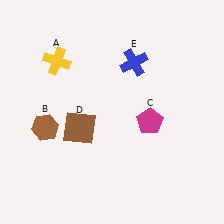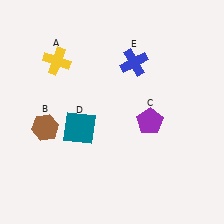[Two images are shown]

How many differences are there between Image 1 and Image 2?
There are 2 differences between the two images.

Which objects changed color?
C changed from magenta to purple. D changed from brown to teal.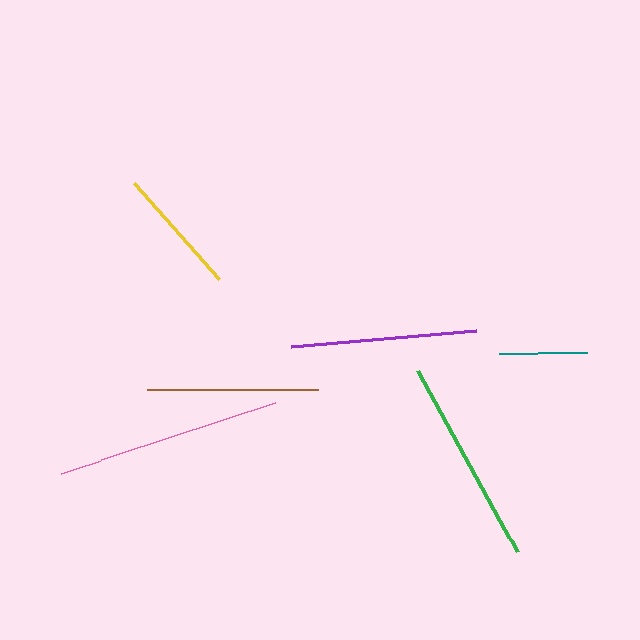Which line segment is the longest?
The pink line is the longest at approximately 225 pixels.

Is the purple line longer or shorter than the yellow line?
The purple line is longer than the yellow line.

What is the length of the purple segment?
The purple segment is approximately 185 pixels long.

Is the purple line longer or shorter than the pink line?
The pink line is longer than the purple line.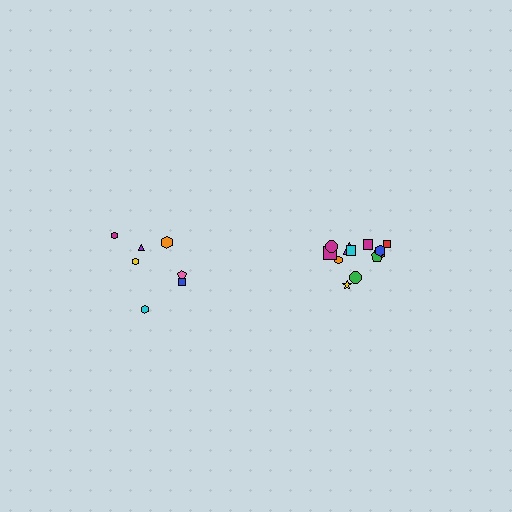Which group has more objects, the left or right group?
The right group.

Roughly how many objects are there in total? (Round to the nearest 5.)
Roughly 20 objects in total.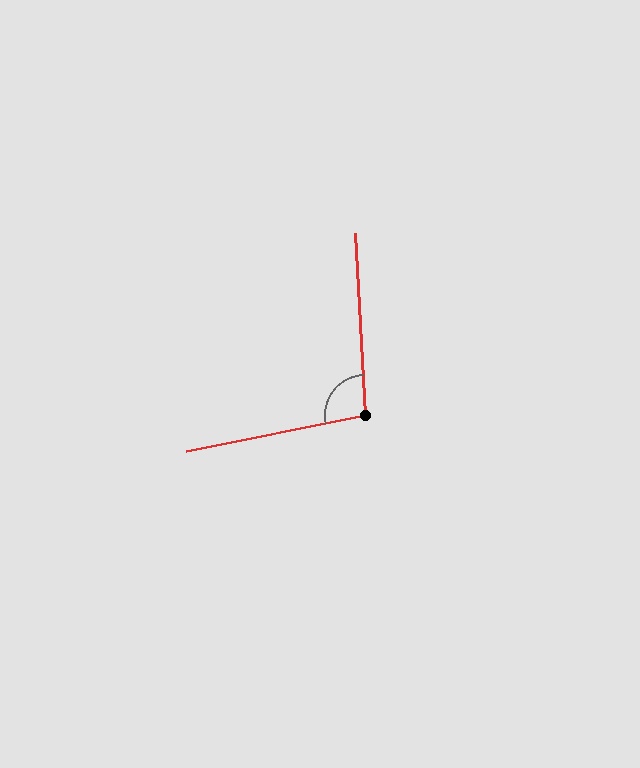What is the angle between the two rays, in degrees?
Approximately 98 degrees.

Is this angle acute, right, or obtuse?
It is obtuse.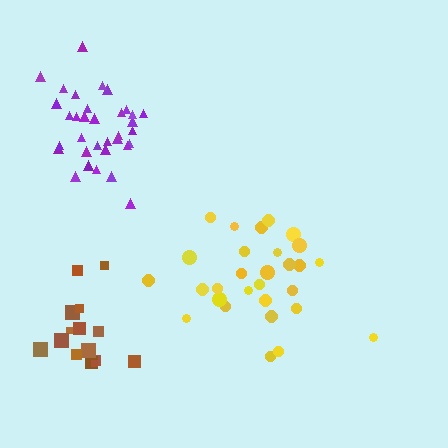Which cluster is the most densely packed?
Purple.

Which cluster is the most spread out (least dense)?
Brown.